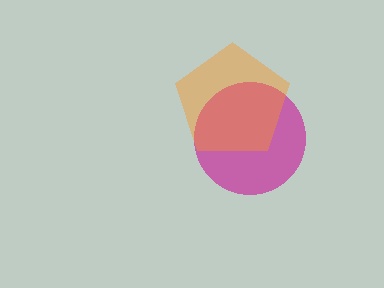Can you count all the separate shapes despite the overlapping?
Yes, there are 2 separate shapes.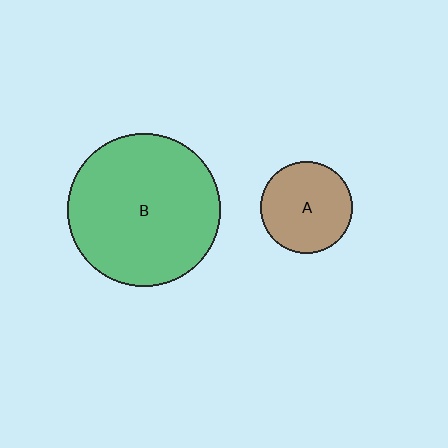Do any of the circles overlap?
No, none of the circles overlap.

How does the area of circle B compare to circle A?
Approximately 2.8 times.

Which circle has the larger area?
Circle B (green).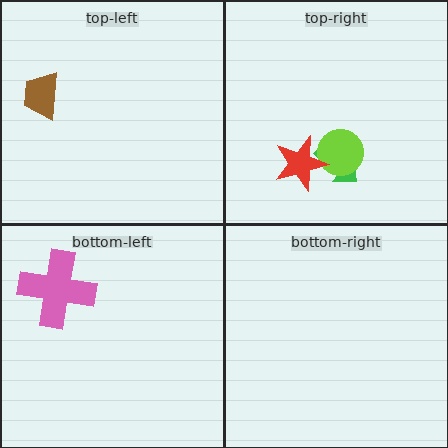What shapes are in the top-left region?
The brown trapezoid.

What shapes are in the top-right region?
The green arrow, the lime circle, the red star.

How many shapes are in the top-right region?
3.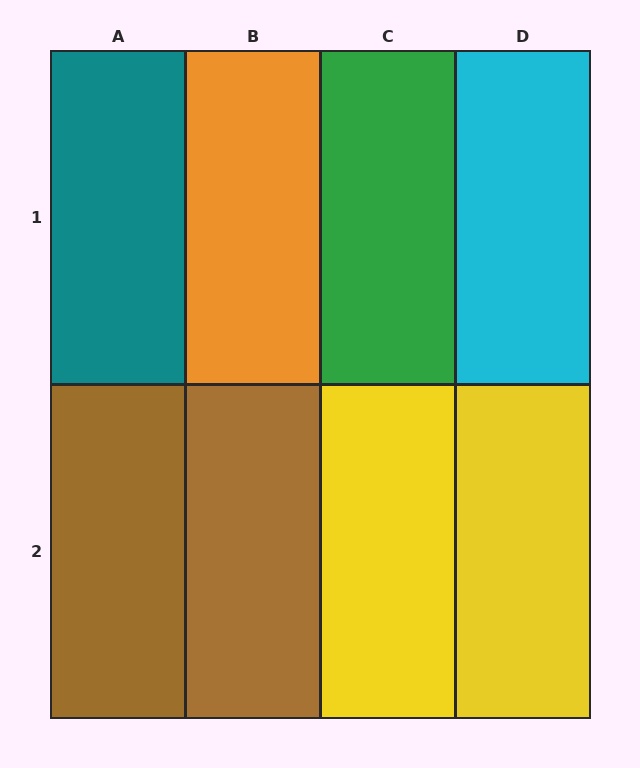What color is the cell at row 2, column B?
Brown.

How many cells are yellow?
2 cells are yellow.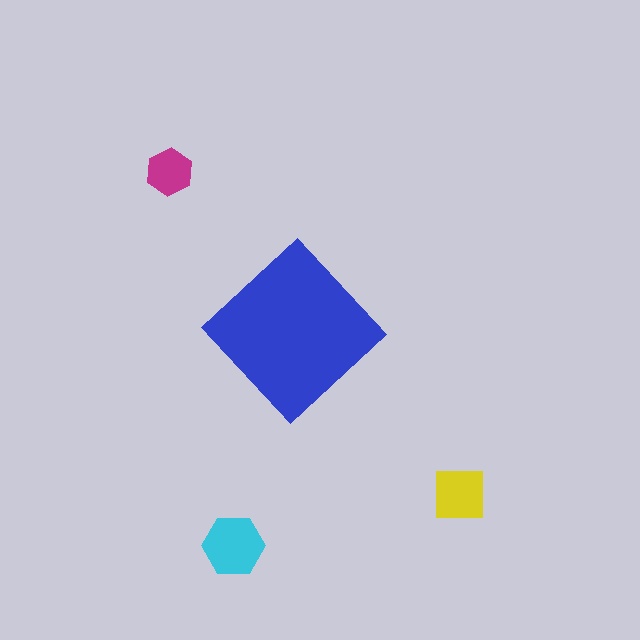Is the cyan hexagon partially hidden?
No, the cyan hexagon is fully visible.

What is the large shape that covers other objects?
A blue diamond.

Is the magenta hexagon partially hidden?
No, the magenta hexagon is fully visible.